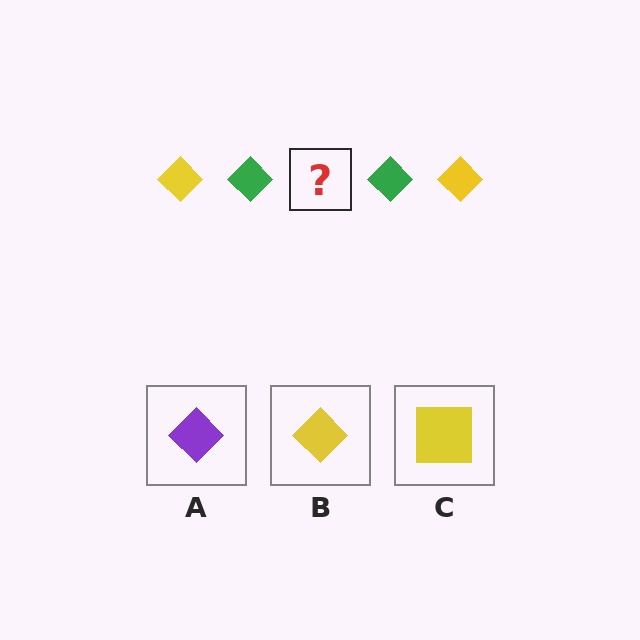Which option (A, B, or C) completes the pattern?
B.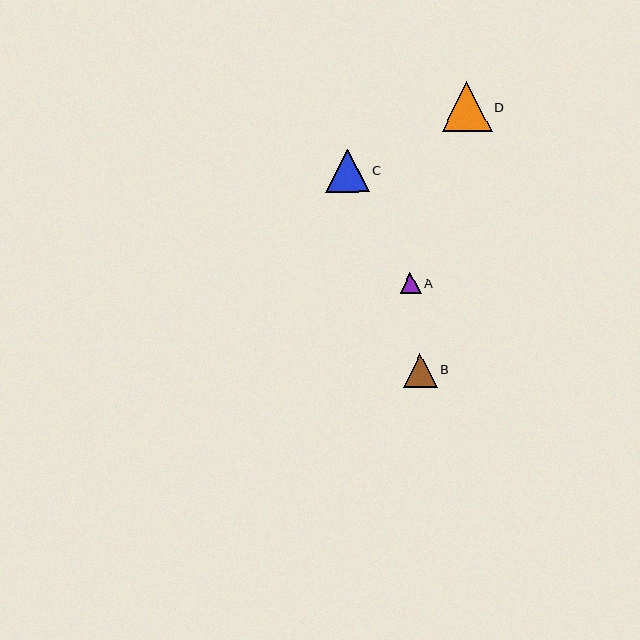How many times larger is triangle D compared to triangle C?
Triangle D is approximately 1.1 times the size of triangle C.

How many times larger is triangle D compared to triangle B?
Triangle D is approximately 1.5 times the size of triangle B.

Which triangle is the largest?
Triangle D is the largest with a size of approximately 50 pixels.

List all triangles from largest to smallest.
From largest to smallest: D, C, B, A.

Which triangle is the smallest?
Triangle A is the smallest with a size of approximately 21 pixels.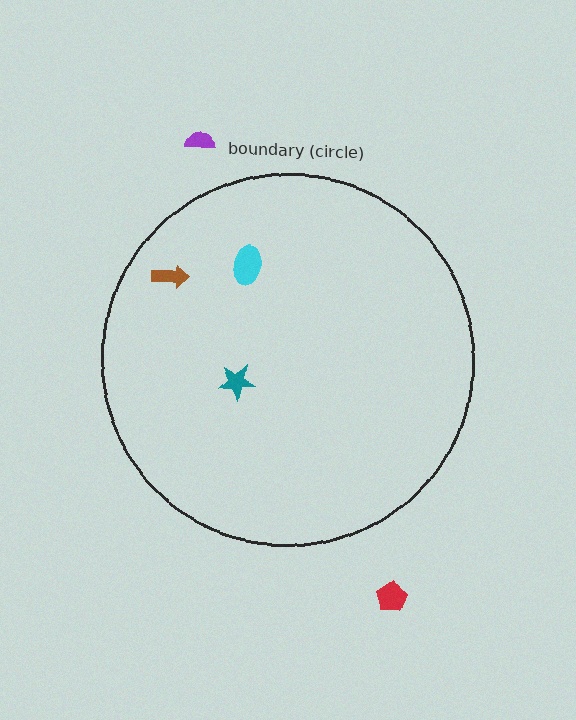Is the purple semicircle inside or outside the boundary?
Outside.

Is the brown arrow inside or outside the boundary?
Inside.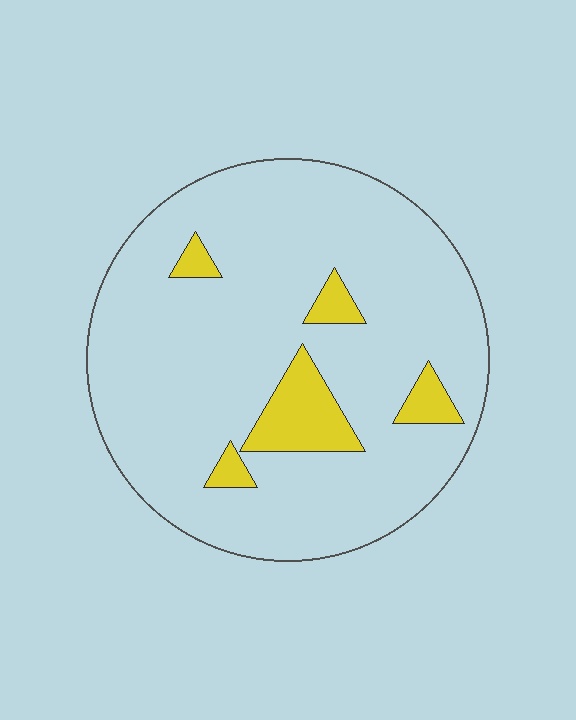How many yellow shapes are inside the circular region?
5.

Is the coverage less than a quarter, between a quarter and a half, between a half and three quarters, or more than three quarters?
Less than a quarter.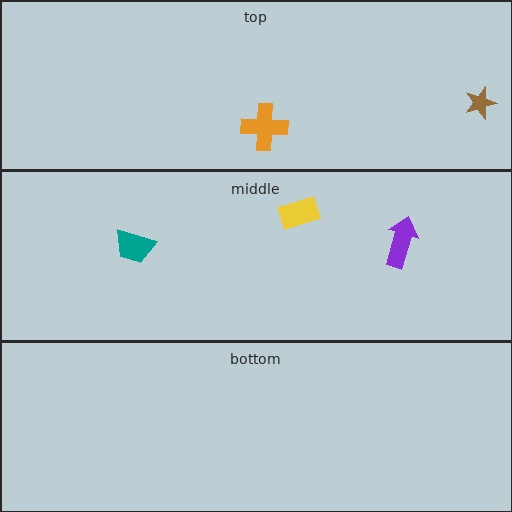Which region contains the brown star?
The top region.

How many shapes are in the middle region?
3.